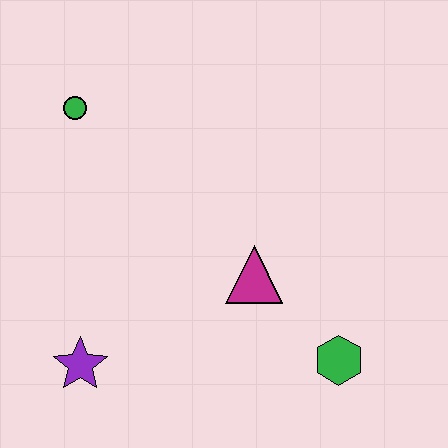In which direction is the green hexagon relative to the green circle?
The green hexagon is to the right of the green circle.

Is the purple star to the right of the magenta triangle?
No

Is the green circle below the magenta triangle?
No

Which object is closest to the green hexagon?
The magenta triangle is closest to the green hexagon.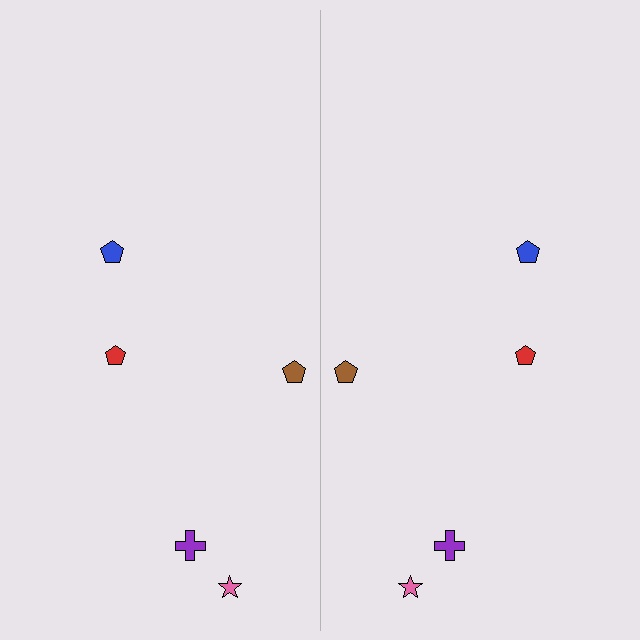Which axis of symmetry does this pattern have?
The pattern has a vertical axis of symmetry running through the center of the image.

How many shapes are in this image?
There are 10 shapes in this image.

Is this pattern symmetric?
Yes, this pattern has bilateral (reflection) symmetry.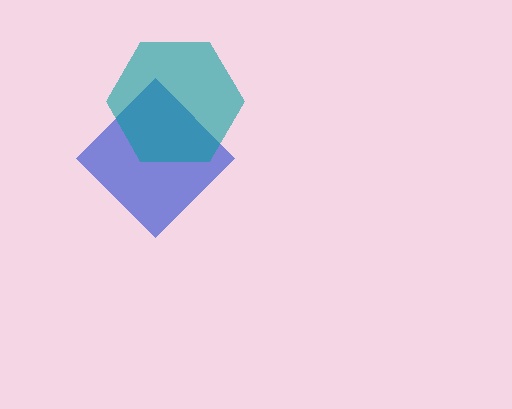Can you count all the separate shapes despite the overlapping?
Yes, there are 2 separate shapes.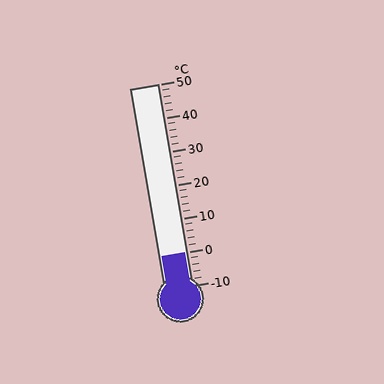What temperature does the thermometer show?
The thermometer shows approximately 0°C.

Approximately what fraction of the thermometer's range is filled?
The thermometer is filled to approximately 15% of its range.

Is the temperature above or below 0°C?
The temperature is at 0°C.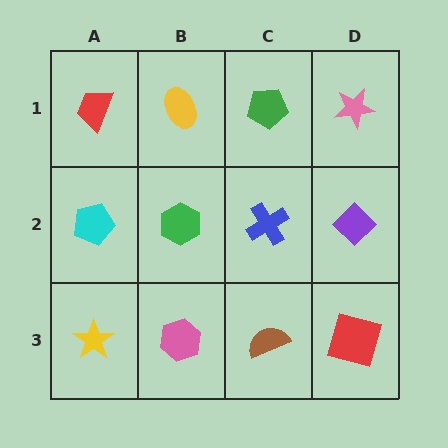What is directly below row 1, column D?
A purple diamond.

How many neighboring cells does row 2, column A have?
3.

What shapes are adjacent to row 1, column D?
A purple diamond (row 2, column D), a green pentagon (row 1, column C).